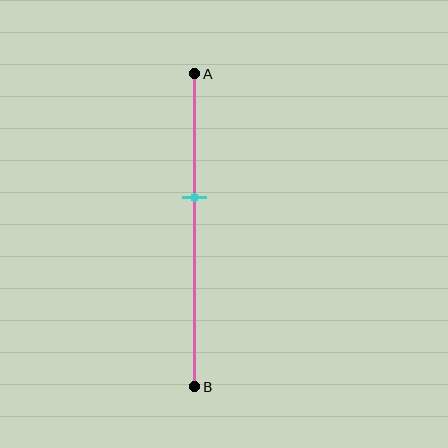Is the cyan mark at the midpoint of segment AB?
No, the mark is at about 40% from A, not at the 50% midpoint.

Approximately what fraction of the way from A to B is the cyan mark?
The cyan mark is approximately 40% of the way from A to B.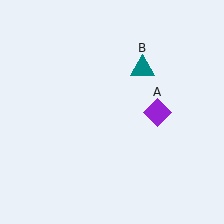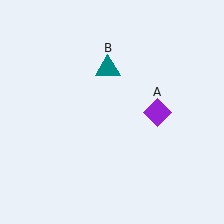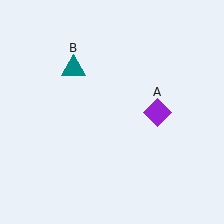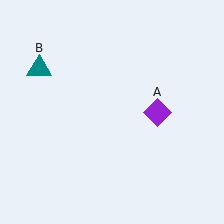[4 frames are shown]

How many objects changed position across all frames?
1 object changed position: teal triangle (object B).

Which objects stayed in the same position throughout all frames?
Purple diamond (object A) remained stationary.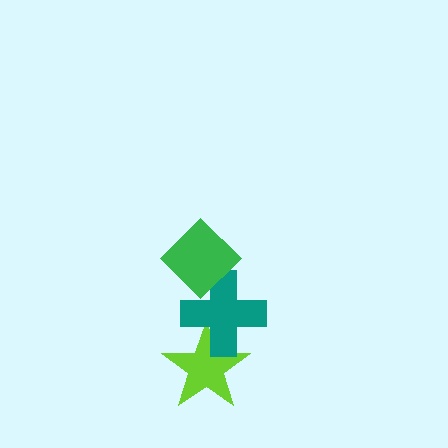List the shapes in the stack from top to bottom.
From top to bottom: the green diamond, the teal cross, the lime star.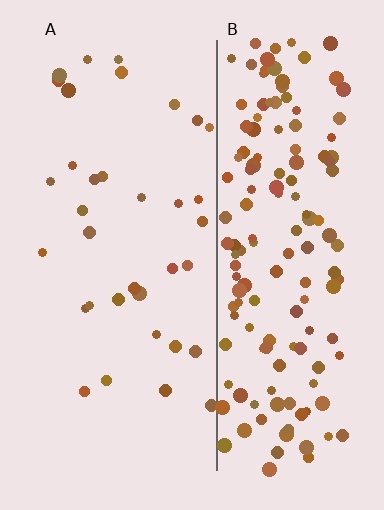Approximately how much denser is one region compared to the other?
Approximately 4.6× — region B over region A.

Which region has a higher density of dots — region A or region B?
B (the right).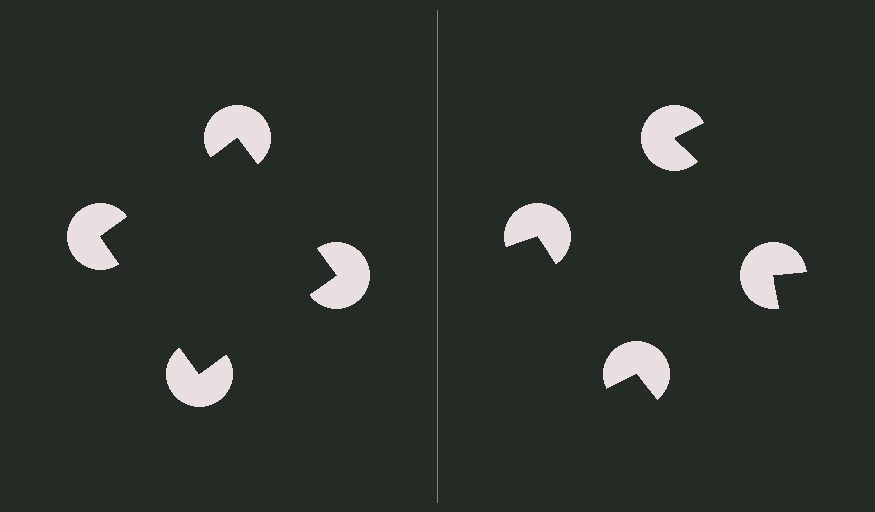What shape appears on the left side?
An illusory square.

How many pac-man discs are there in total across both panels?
8 — 4 on each side.